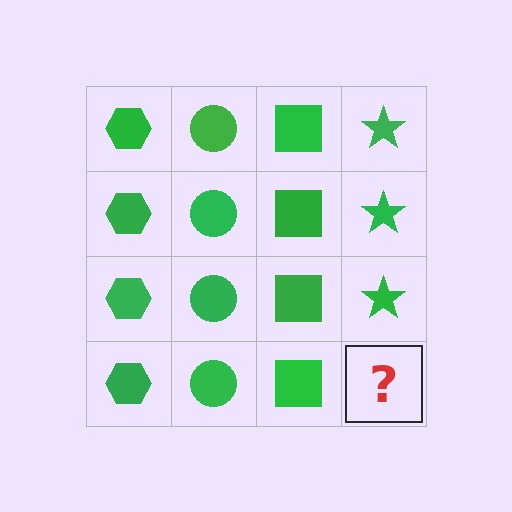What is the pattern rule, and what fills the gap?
The rule is that each column has a consistent shape. The gap should be filled with a green star.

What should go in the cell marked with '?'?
The missing cell should contain a green star.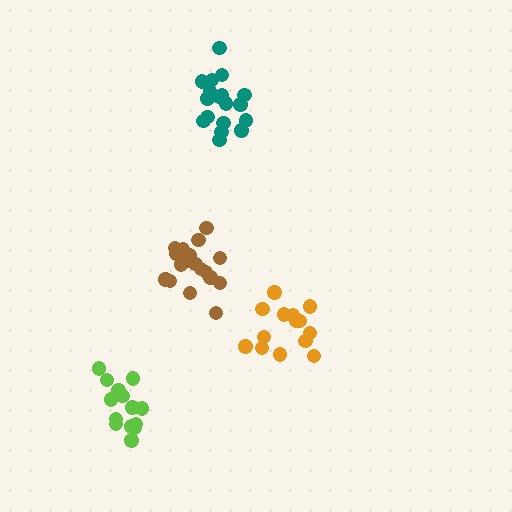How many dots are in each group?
Group 1: 14 dots, Group 2: 18 dots, Group 3: 14 dots, Group 4: 18 dots (64 total).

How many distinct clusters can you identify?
There are 4 distinct clusters.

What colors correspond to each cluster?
The clusters are colored: orange, teal, lime, brown.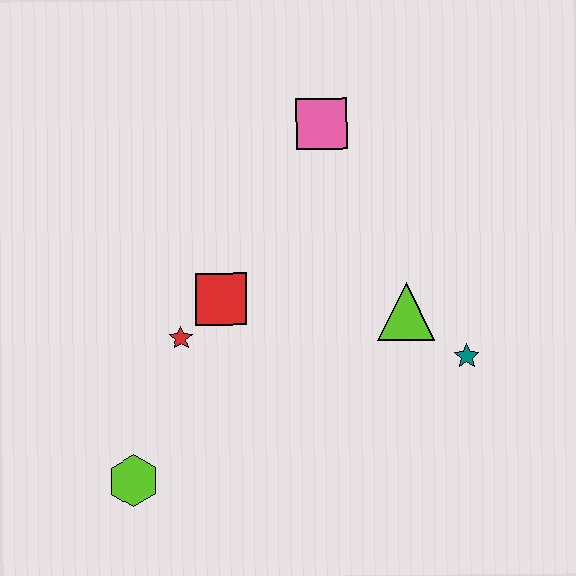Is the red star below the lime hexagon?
No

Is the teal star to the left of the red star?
No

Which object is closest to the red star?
The red square is closest to the red star.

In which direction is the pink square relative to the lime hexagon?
The pink square is above the lime hexagon.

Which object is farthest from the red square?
The teal star is farthest from the red square.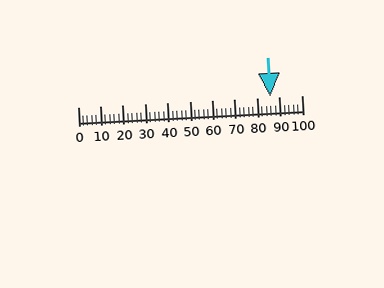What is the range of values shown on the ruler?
The ruler shows values from 0 to 100.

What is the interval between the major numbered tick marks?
The major tick marks are spaced 10 units apart.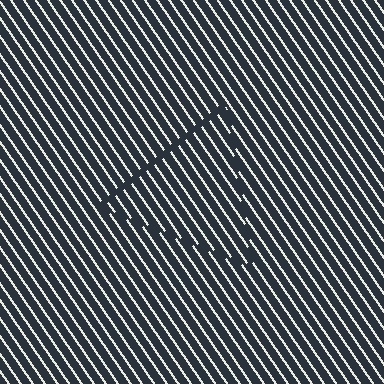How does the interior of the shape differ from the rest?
The interior of the shape contains the same grating, shifted by half a period — the contour is defined by the phase discontinuity where line-ends from the inner and outer gratings abut.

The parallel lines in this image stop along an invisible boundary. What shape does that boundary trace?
An illusory triangle. The interior of the shape contains the same grating, shifted by half a period — the contour is defined by the phase discontinuity where line-ends from the inner and outer gratings abut.